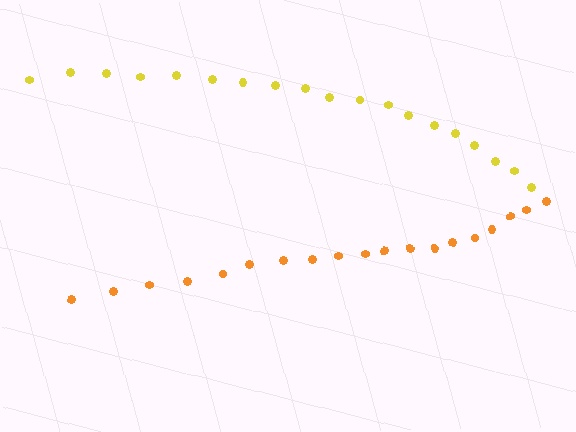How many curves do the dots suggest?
There are 2 distinct paths.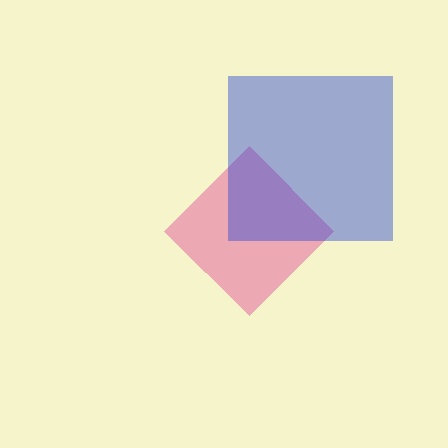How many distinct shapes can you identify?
There are 2 distinct shapes: a pink diamond, a blue square.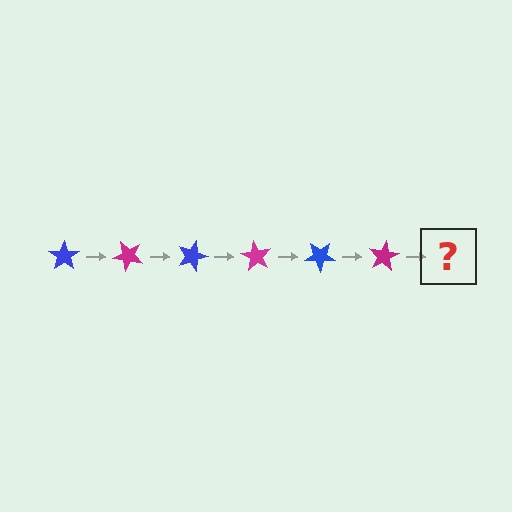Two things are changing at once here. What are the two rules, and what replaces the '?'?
The two rules are that it rotates 45 degrees each step and the color cycles through blue and magenta. The '?' should be a blue star, rotated 270 degrees from the start.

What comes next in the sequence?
The next element should be a blue star, rotated 270 degrees from the start.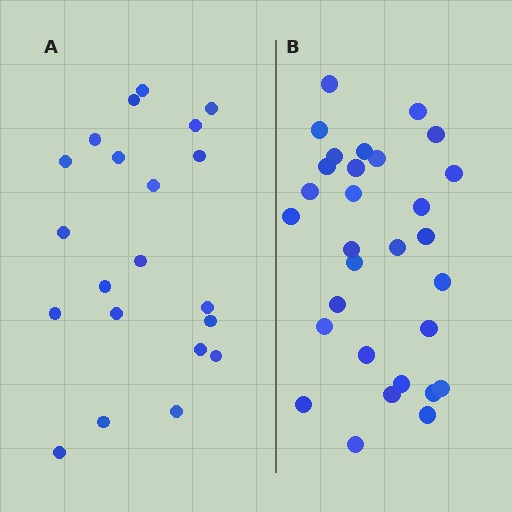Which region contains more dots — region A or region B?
Region B (the right region) has more dots.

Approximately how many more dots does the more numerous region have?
Region B has roughly 8 or so more dots than region A.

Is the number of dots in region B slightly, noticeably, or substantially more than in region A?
Region B has noticeably more, but not dramatically so. The ratio is roughly 1.4 to 1.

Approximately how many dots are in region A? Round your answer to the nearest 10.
About 20 dots. (The exact count is 21, which rounds to 20.)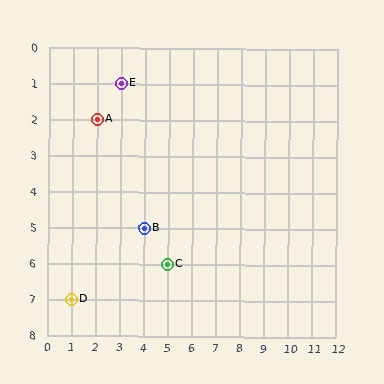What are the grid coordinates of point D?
Point D is at grid coordinates (1, 7).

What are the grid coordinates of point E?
Point E is at grid coordinates (3, 1).